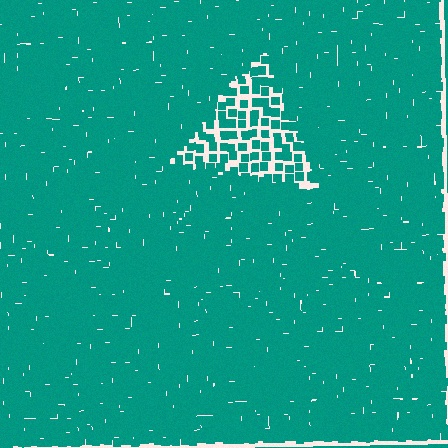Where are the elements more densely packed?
The elements are more densely packed outside the triangle boundary.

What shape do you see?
I see a triangle.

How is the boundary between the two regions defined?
The boundary is defined by a change in element density (approximately 2.6x ratio). All elements are the same color, size, and shape.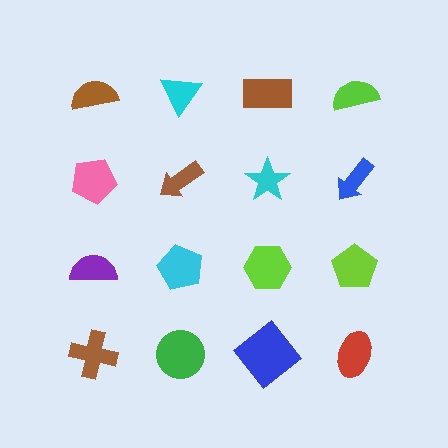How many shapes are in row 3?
4 shapes.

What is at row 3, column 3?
A lime hexagon.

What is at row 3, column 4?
A lime pentagon.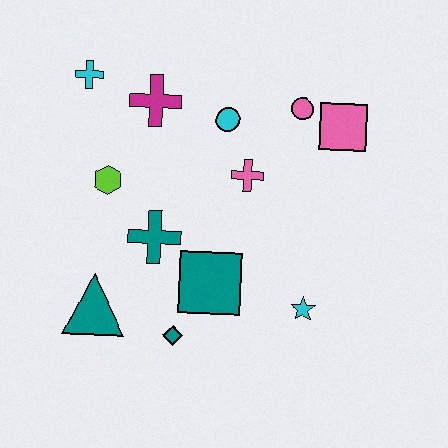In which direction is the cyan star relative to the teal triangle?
The cyan star is to the right of the teal triangle.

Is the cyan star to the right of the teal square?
Yes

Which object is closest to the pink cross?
The cyan circle is closest to the pink cross.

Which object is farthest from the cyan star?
The cyan cross is farthest from the cyan star.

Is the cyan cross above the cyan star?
Yes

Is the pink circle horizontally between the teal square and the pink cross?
No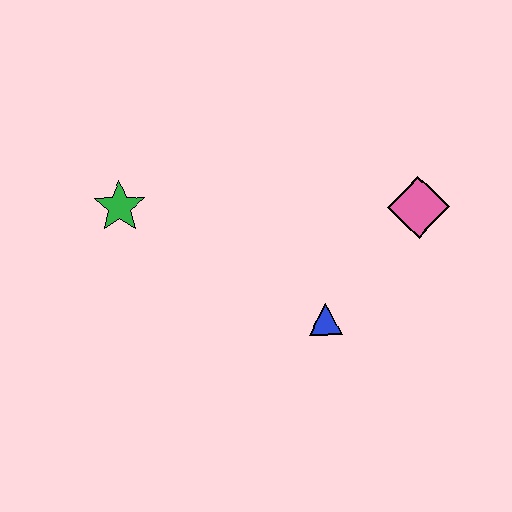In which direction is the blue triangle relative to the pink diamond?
The blue triangle is below the pink diamond.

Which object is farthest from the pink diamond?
The green star is farthest from the pink diamond.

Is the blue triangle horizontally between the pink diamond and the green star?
Yes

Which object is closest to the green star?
The blue triangle is closest to the green star.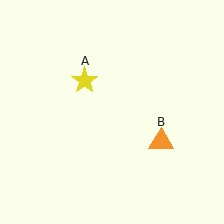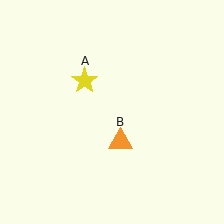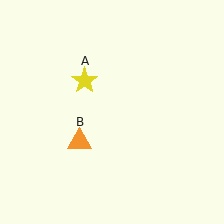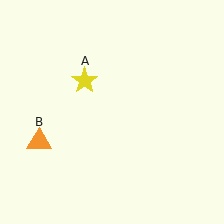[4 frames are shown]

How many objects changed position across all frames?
1 object changed position: orange triangle (object B).